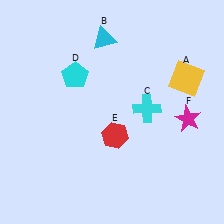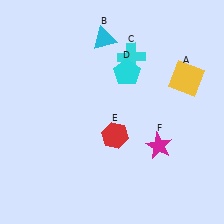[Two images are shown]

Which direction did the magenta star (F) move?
The magenta star (F) moved left.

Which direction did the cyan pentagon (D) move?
The cyan pentagon (D) moved right.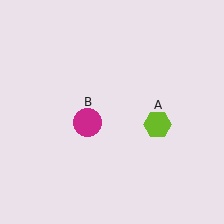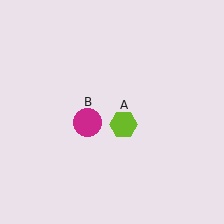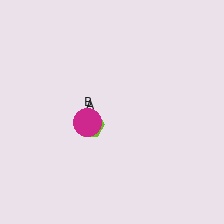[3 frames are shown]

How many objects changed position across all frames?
1 object changed position: lime hexagon (object A).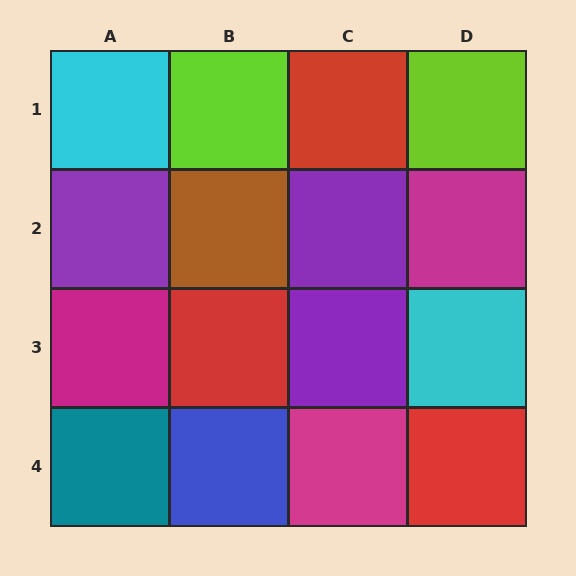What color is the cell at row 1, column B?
Lime.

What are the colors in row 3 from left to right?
Magenta, red, purple, cyan.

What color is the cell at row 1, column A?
Cyan.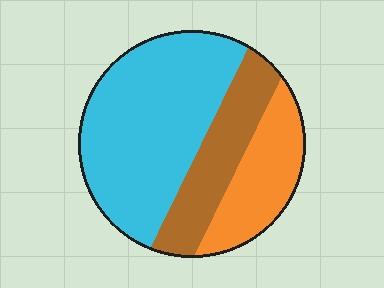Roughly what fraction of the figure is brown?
Brown takes up about one quarter (1/4) of the figure.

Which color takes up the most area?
Cyan, at roughly 55%.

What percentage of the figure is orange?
Orange covers 22% of the figure.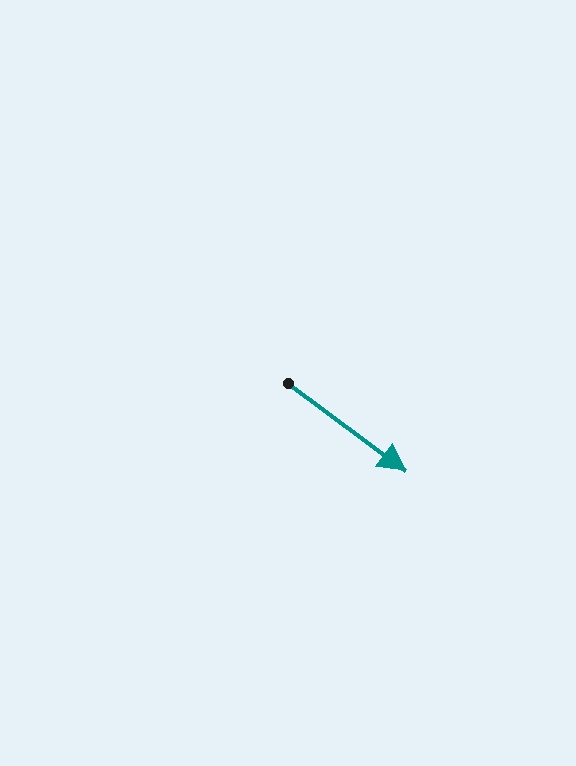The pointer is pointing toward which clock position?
Roughly 4 o'clock.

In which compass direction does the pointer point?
Southeast.